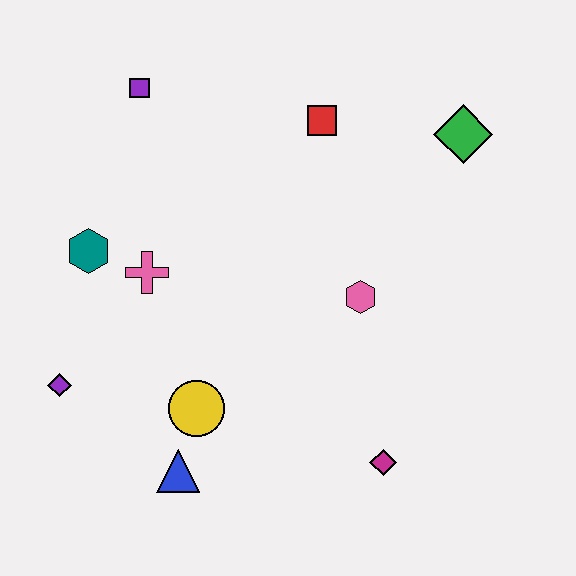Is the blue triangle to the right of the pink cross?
Yes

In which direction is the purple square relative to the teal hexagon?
The purple square is above the teal hexagon.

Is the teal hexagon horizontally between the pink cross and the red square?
No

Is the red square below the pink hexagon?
No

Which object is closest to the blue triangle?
The yellow circle is closest to the blue triangle.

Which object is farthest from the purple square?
The magenta diamond is farthest from the purple square.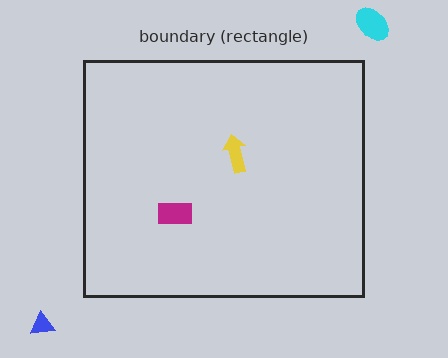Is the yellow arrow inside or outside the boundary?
Inside.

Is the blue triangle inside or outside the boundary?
Outside.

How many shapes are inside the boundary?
2 inside, 2 outside.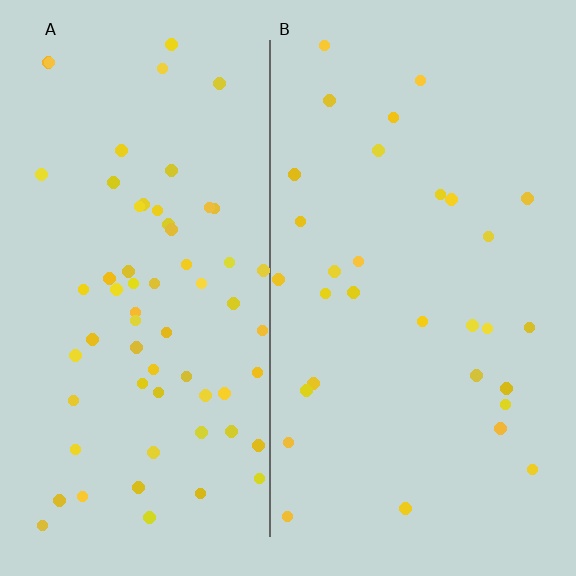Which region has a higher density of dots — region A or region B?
A (the left).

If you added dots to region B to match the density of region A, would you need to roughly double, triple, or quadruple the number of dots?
Approximately double.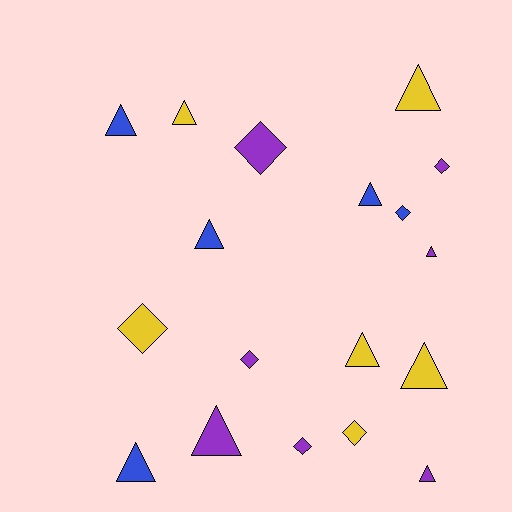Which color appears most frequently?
Purple, with 7 objects.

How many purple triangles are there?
There are 3 purple triangles.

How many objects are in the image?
There are 18 objects.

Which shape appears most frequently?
Triangle, with 11 objects.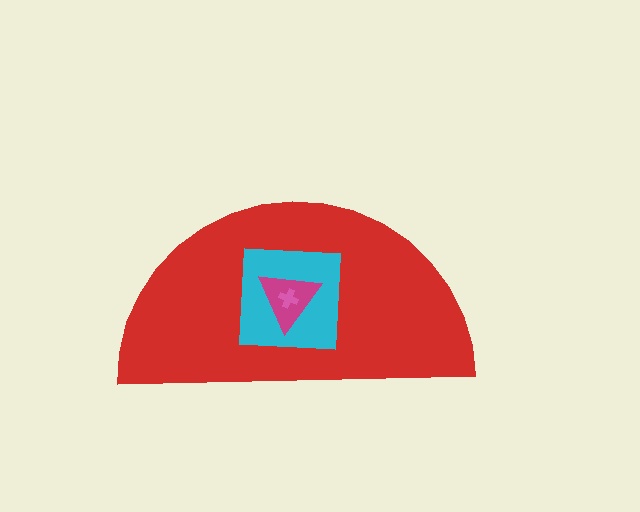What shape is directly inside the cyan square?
The magenta triangle.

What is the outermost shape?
The red semicircle.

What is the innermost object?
The pink cross.